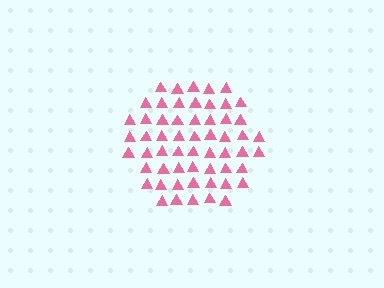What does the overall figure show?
The overall figure shows a hexagon.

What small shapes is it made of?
It is made of small triangles.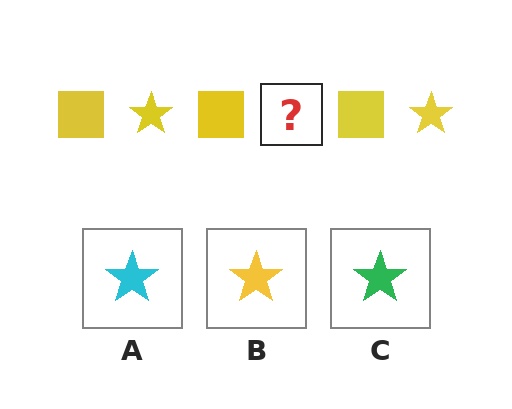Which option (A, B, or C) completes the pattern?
B.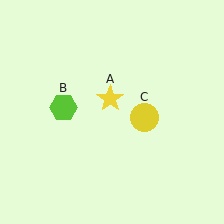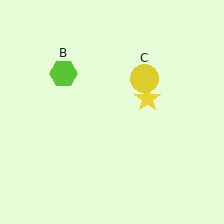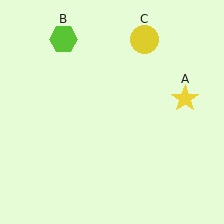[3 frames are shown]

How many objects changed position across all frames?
3 objects changed position: yellow star (object A), lime hexagon (object B), yellow circle (object C).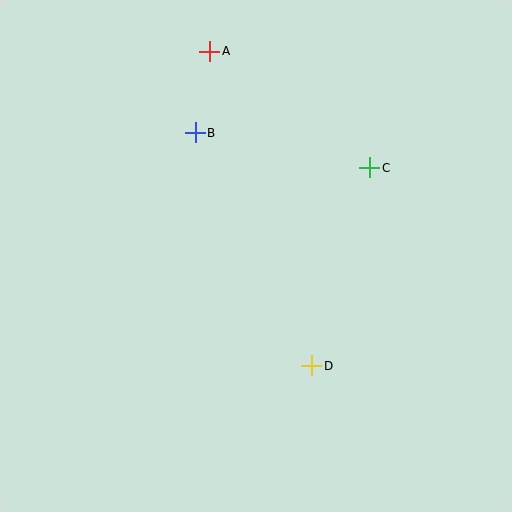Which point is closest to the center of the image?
Point D at (312, 366) is closest to the center.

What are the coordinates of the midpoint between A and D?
The midpoint between A and D is at (261, 209).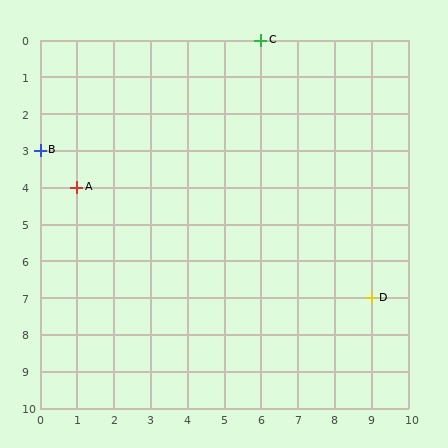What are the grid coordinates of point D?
Point D is at grid coordinates (9, 7).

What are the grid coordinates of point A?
Point A is at grid coordinates (1, 4).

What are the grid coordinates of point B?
Point B is at grid coordinates (0, 3).